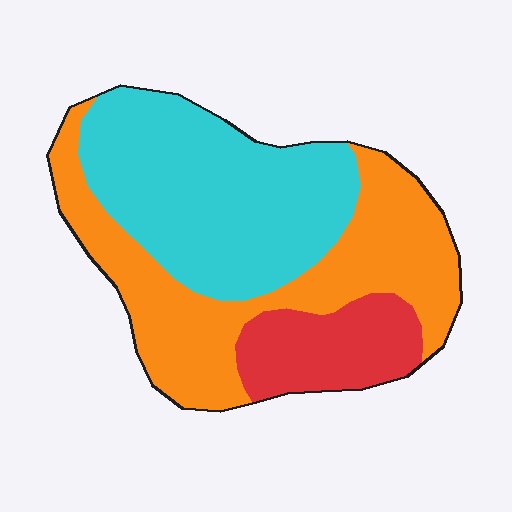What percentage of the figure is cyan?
Cyan takes up about two fifths (2/5) of the figure.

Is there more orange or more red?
Orange.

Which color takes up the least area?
Red, at roughly 15%.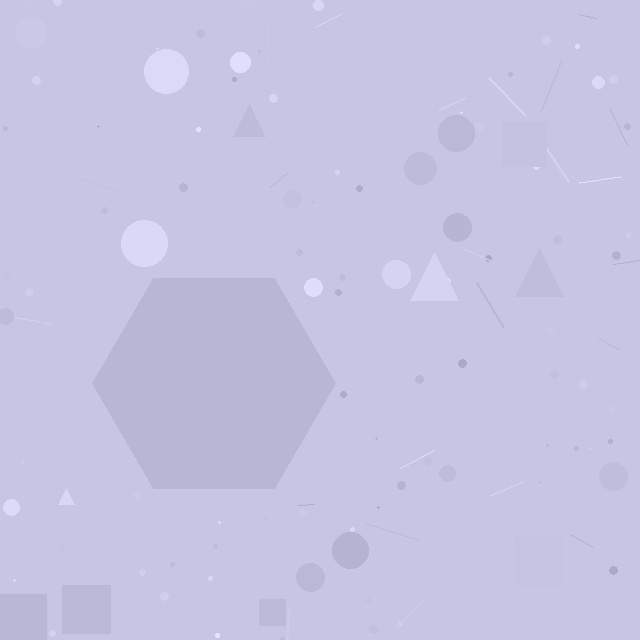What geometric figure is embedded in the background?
A hexagon is embedded in the background.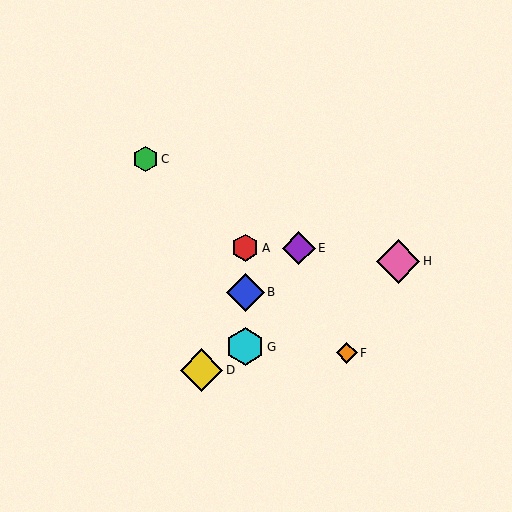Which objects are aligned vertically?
Objects A, B, G are aligned vertically.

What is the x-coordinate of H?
Object H is at x≈398.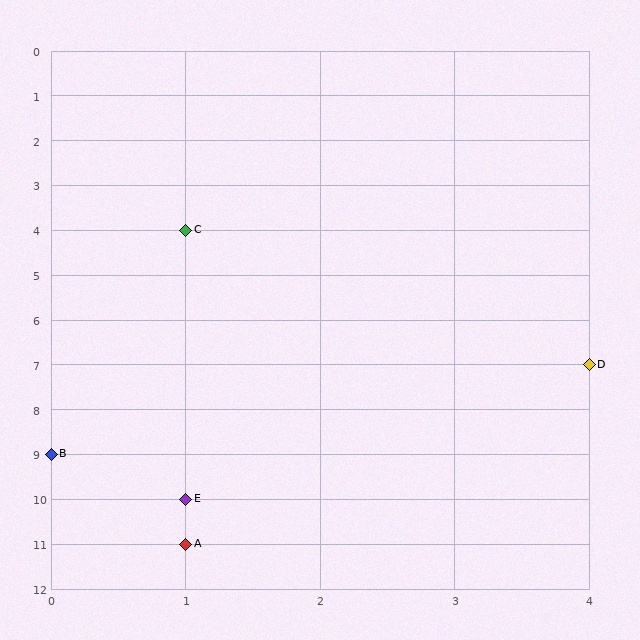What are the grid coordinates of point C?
Point C is at grid coordinates (1, 4).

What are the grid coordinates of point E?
Point E is at grid coordinates (1, 10).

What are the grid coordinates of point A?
Point A is at grid coordinates (1, 11).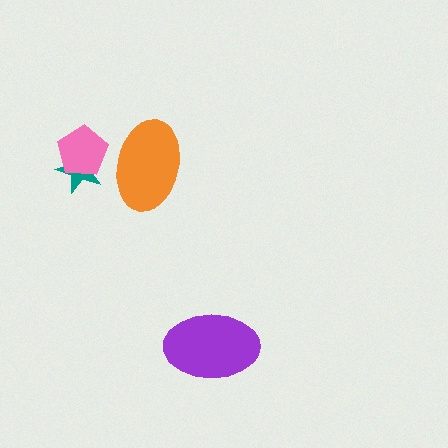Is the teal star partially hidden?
Yes, it is partially covered by another shape.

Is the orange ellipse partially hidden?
No, no other shape covers it.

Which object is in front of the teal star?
The pink pentagon is in front of the teal star.